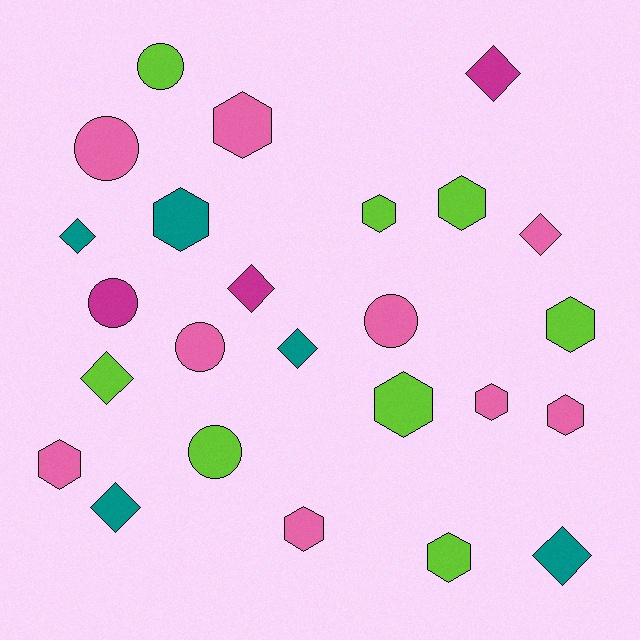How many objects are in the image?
There are 25 objects.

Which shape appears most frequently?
Hexagon, with 11 objects.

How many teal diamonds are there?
There are 4 teal diamonds.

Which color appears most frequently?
Pink, with 9 objects.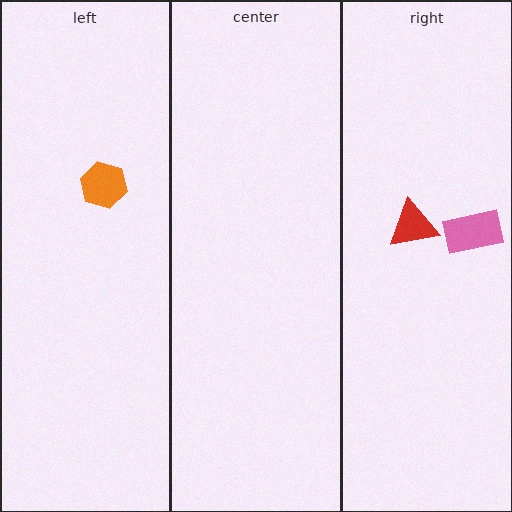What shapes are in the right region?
The red triangle, the pink rectangle.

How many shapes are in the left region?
1.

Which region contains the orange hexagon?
The left region.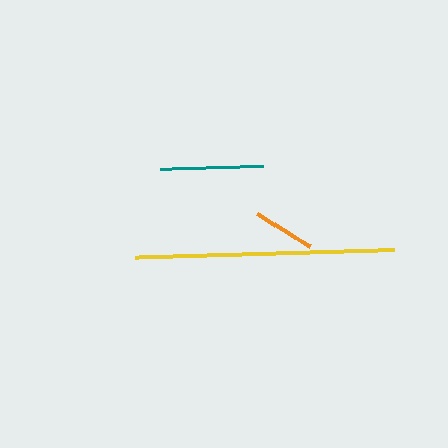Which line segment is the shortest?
The orange line is the shortest at approximately 62 pixels.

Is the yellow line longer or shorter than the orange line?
The yellow line is longer than the orange line.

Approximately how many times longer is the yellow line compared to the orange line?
The yellow line is approximately 4.2 times the length of the orange line.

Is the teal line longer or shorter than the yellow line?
The yellow line is longer than the teal line.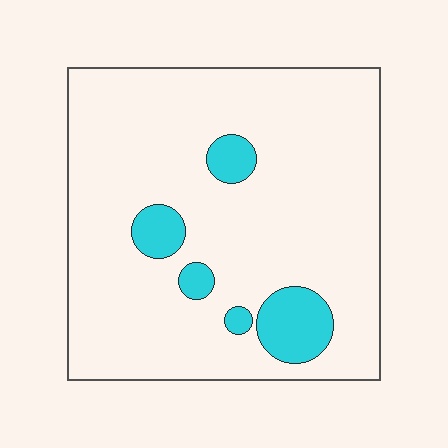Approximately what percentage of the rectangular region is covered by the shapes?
Approximately 10%.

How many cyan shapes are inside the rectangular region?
5.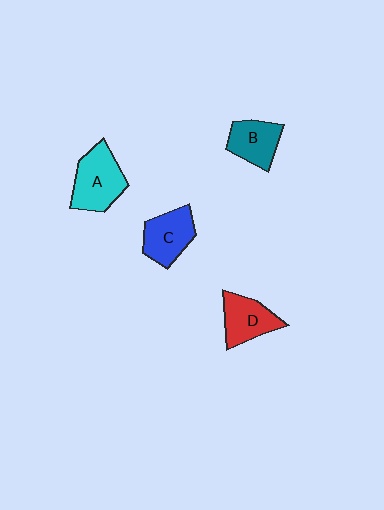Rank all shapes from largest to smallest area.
From largest to smallest: A (cyan), C (blue), D (red), B (teal).